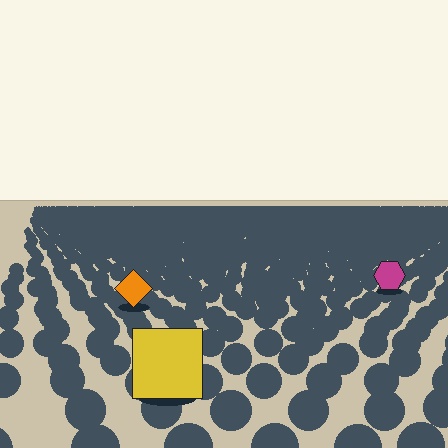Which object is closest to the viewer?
The yellow square is closest. The texture marks near it are larger and more spread out.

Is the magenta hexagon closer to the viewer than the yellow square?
No. The yellow square is closer — you can tell from the texture gradient: the ground texture is coarser near it.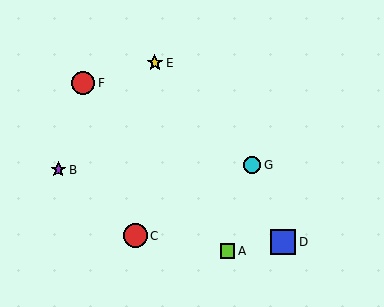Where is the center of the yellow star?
The center of the yellow star is at (155, 63).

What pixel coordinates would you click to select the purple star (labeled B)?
Click at (58, 170) to select the purple star B.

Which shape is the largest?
The blue square (labeled D) is the largest.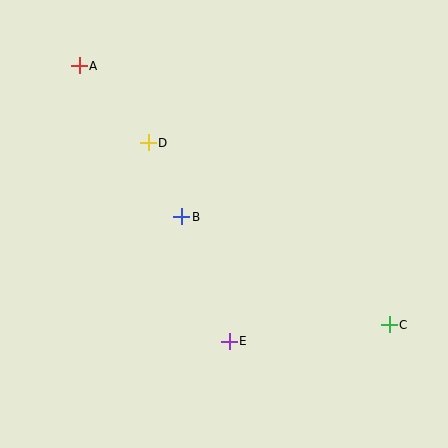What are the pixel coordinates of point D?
Point D is at (148, 143).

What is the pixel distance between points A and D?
The distance between A and D is 103 pixels.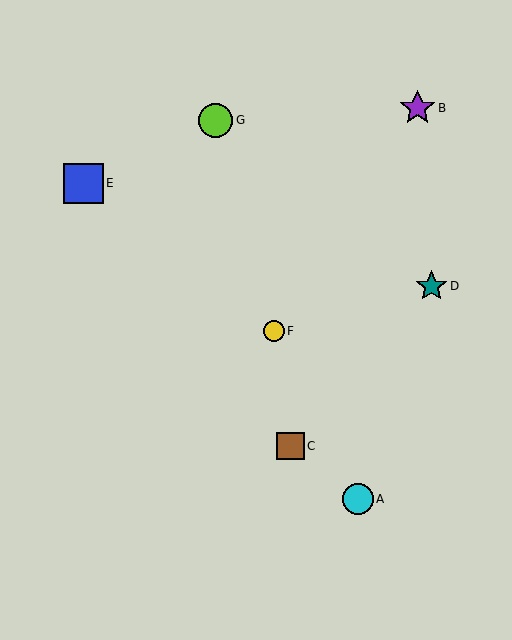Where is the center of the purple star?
The center of the purple star is at (417, 108).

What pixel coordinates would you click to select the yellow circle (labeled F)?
Click at (274, 331) to select the yellow circle F.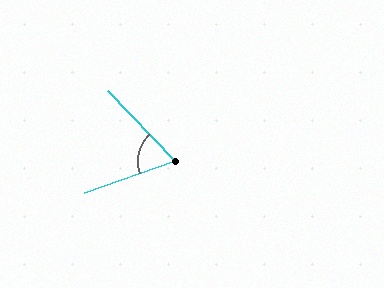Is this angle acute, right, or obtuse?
It is acute.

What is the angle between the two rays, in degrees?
Approximately 66 degrees.